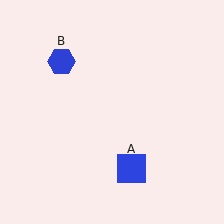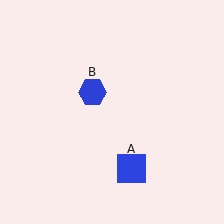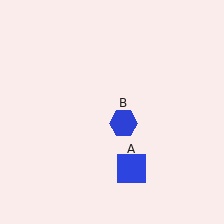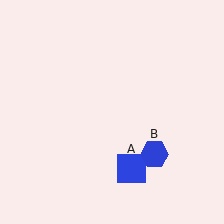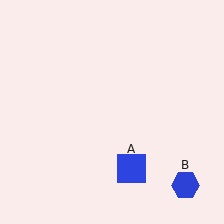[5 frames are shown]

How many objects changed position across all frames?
1 object changed position: blue hexagon (object B).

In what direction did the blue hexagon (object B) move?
The blue hexagon (object B) moved down and to the right.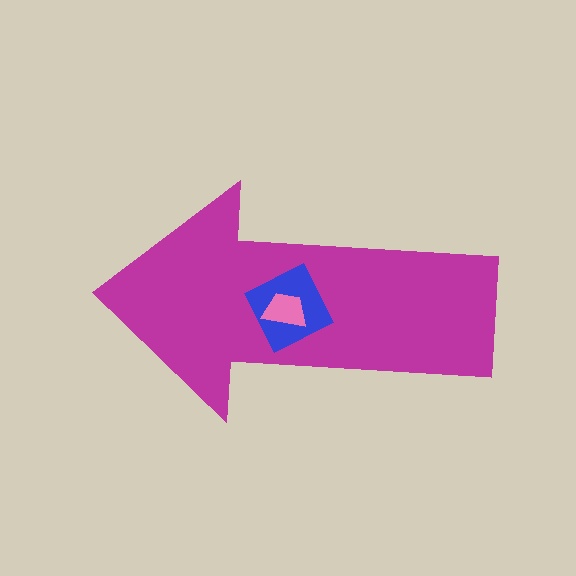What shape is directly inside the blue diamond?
The pink trapezoid.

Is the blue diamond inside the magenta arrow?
Yes.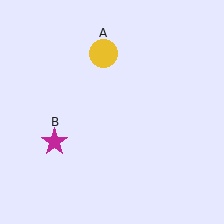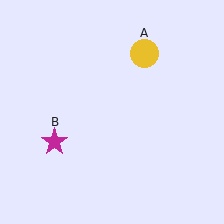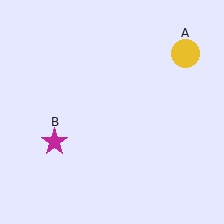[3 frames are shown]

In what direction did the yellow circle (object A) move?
The yellow circle (object A) moved right.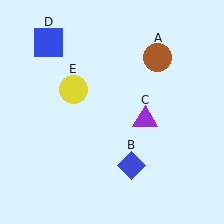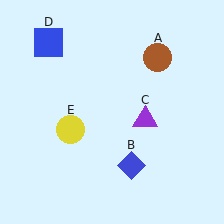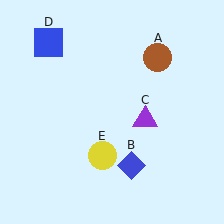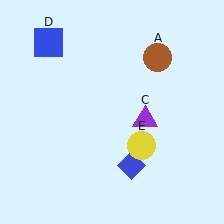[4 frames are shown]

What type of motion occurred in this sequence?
The yellow circle (object E) rotated counterclockwise around the center of the scene.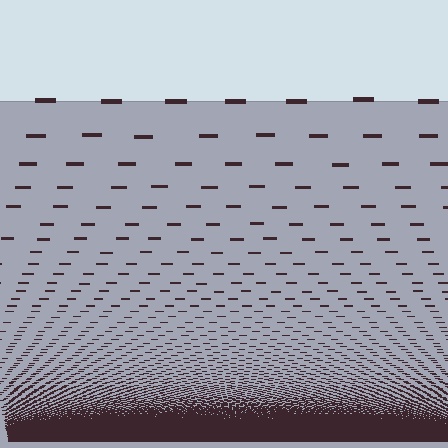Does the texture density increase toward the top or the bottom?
Density increases toward the bottom.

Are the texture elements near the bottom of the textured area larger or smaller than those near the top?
Smaller. The gradient is inverted — elements near the bottom are smaller and denser.